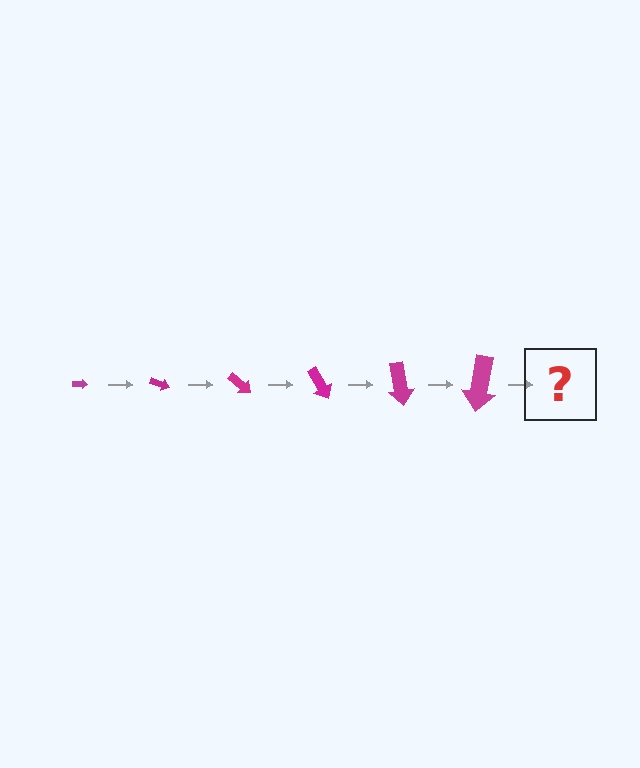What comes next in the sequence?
The next element should be an arrow, larger than the previous one and rotated 120 degrees from the start.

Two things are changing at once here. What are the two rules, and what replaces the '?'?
The two rules are that the arrow grows larger each step and it rotates 20 degrees each step. The '?' should be an arrow, larger than the previous one and rotated 120 degrees from the start.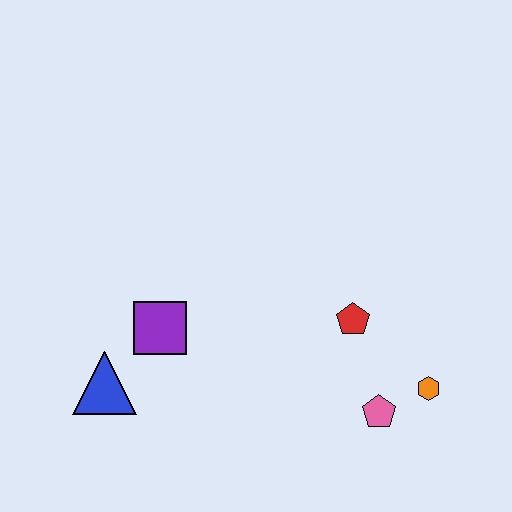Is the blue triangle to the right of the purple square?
No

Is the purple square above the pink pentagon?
Yes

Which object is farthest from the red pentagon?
The blue triangle is farthest from the red pentagon.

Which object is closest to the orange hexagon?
The pink pentagon is closest to the orange hexagon.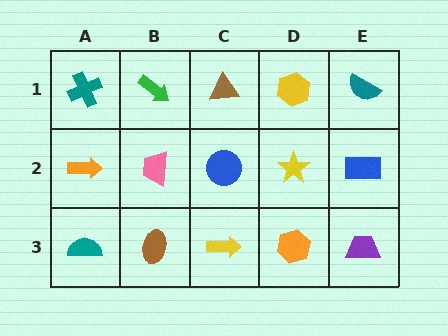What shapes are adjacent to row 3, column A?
An orange arrow (row 2, column A), a brown ellipse (row 3, column B).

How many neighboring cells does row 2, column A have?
3.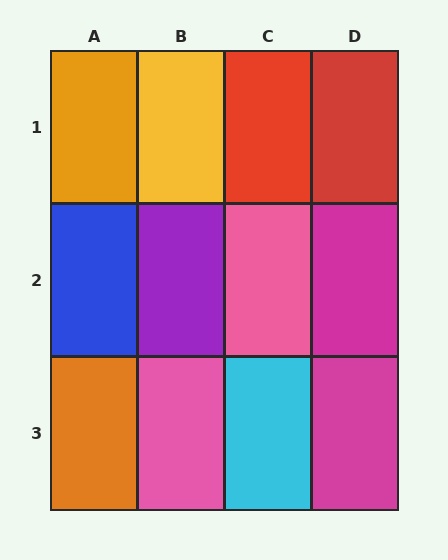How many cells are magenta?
2 cells are magenta.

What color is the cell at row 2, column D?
Magenta.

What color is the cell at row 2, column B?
Purple.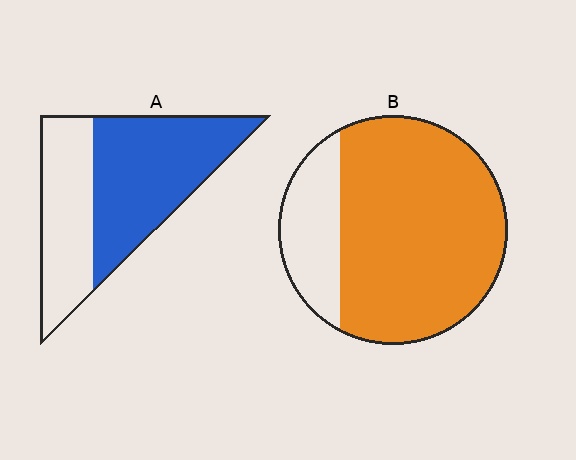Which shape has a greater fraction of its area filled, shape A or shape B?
Shape B.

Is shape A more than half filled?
Yes.